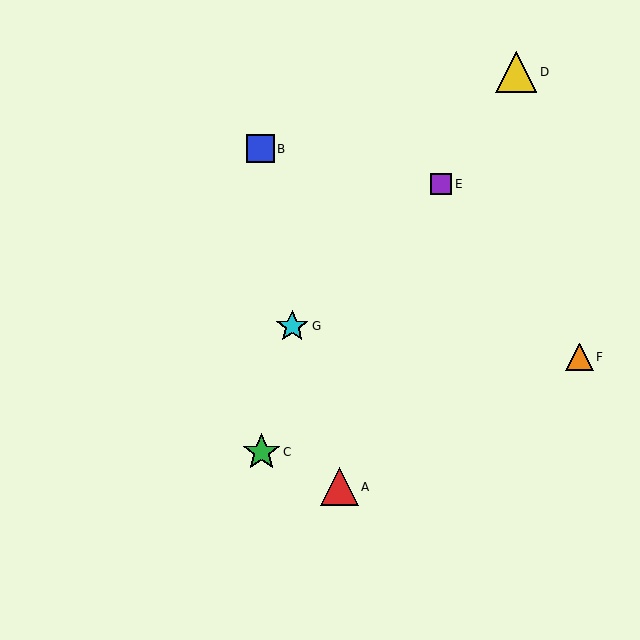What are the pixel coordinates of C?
Object C is at (261, 452).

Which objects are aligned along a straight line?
Objects C, D, E are aligned along a straight line.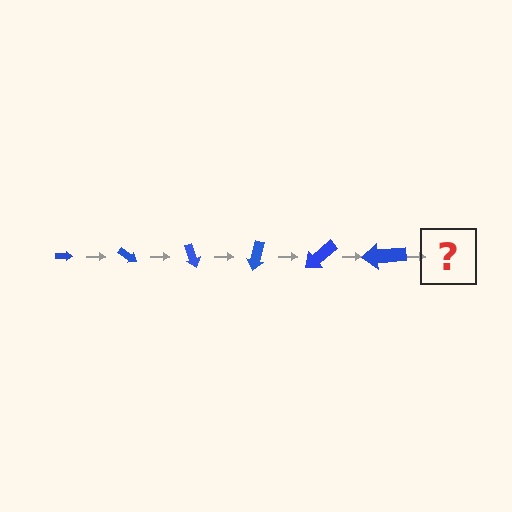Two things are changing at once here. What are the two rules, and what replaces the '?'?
The two rules are that the arrow grows larger each step and it rotates 35 degrees each step. The '?' should be an arrow, larger than the previous one and rotated 210 degrees from the start.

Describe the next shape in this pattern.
It should be an arrow, larger than the previous one and rotated 210 degrees from the start.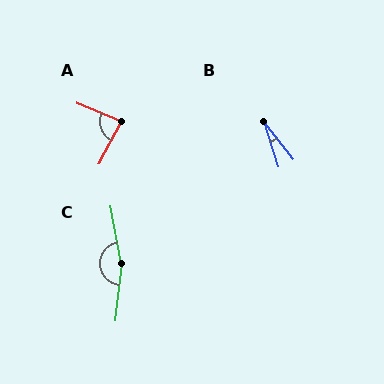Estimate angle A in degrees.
Approximately 85 degrees.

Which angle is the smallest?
B, at approximately 21 degrees.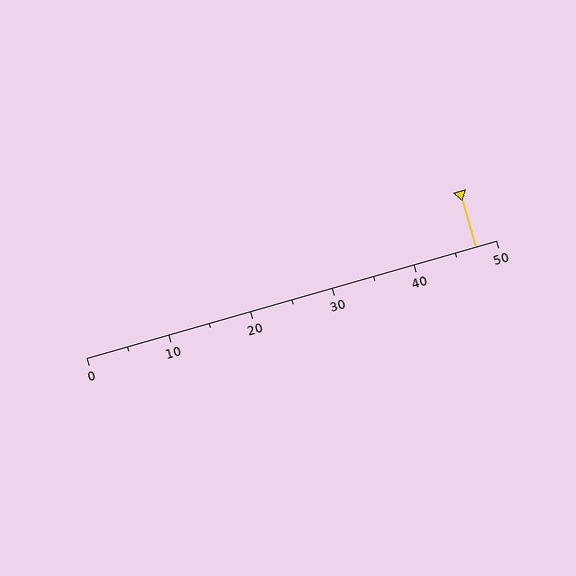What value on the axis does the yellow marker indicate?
The marker indicates approximately 47.5.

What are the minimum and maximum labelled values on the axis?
The axis runs from 0 to 50.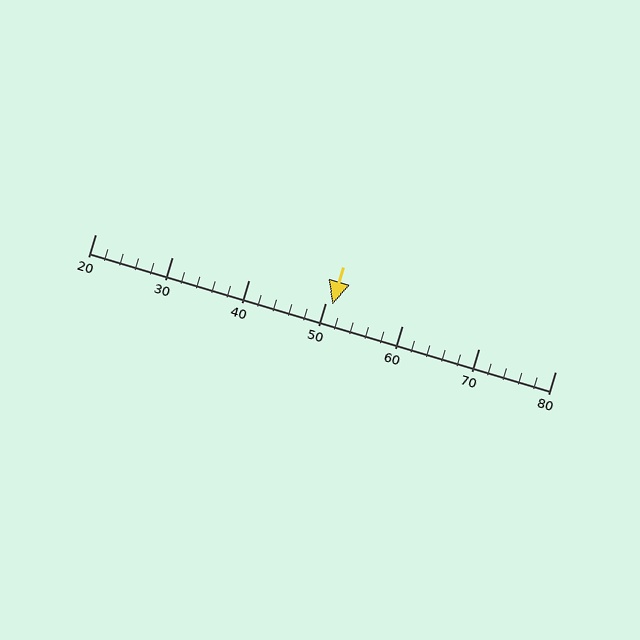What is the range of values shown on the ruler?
The ruler shows values from 20 to 80.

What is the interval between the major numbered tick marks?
The major tick marks are spaced 10 units apart.